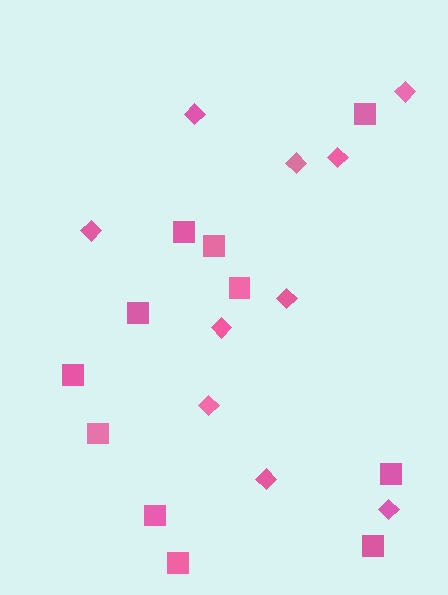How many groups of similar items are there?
There are 2 groups: one group of squares (11) and one group of diamonds (10).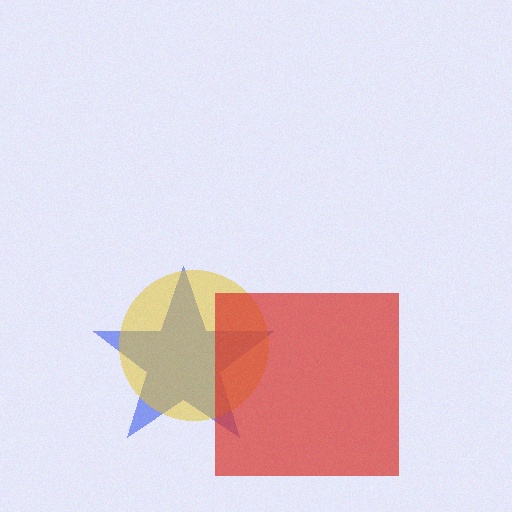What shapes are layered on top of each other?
The layered shapes are: a blue star, a yellow circle, a red square.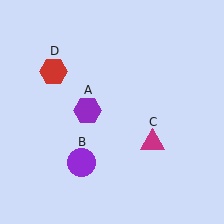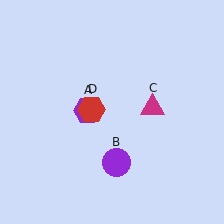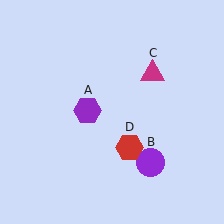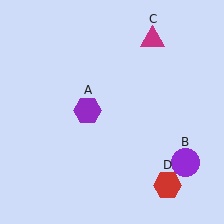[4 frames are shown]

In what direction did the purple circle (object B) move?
The purple circle (object B) moved right.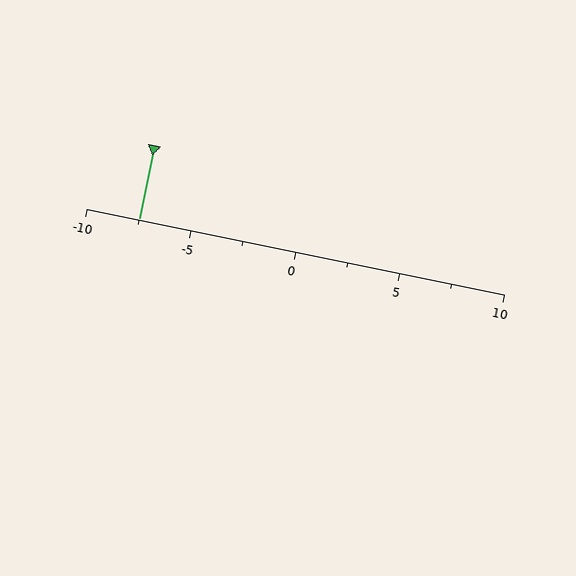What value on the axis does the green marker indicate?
The marker indicates approximately -7.5.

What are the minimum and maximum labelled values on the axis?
The axis runs from -10 to 10.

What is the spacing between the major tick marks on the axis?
The major ticks are spaced 5 apart.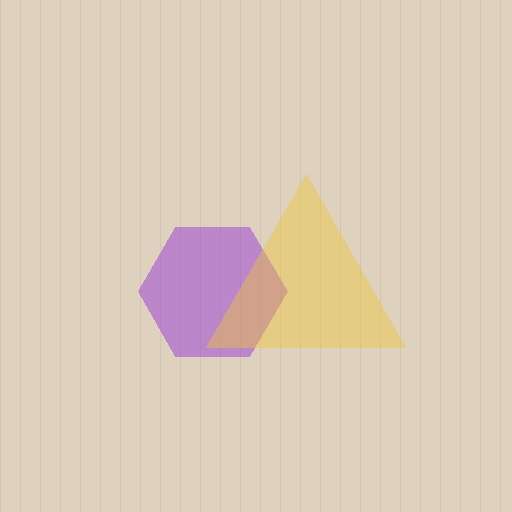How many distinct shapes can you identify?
There are 2 distinct shapes: a purple hexagon, a yellow triangle.